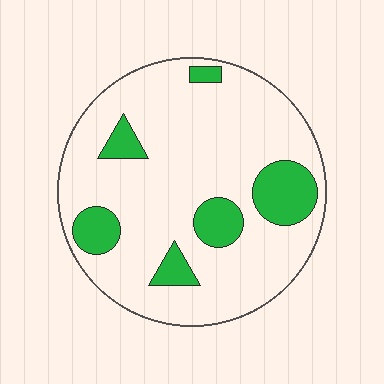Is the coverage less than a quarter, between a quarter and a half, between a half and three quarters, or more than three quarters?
Less than a quarter.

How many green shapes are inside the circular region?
6.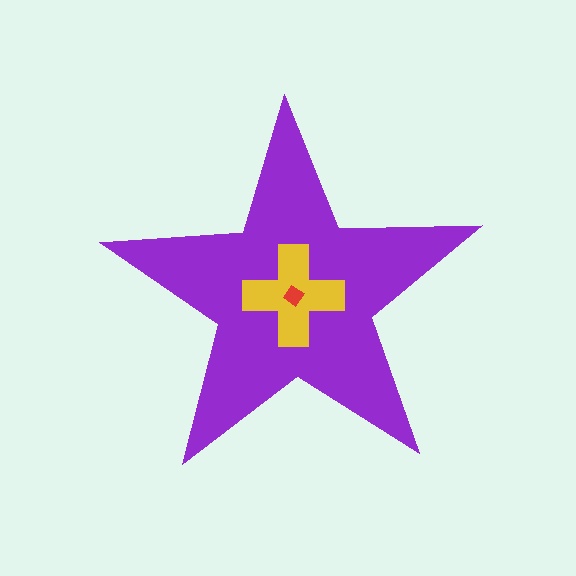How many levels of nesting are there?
3.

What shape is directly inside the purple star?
The yellow cross.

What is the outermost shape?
The purple star.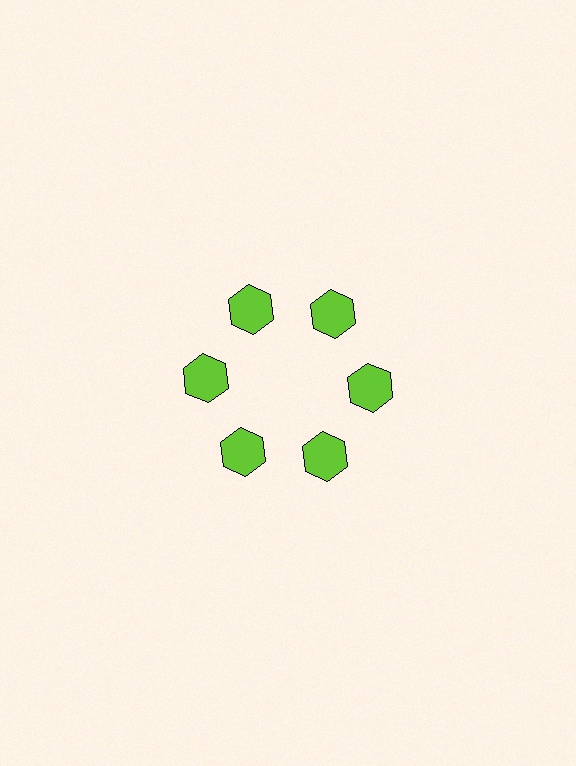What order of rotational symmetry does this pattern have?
This pattern has 6-fold rotational symmetry.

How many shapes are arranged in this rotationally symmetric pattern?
There are 6 shapes, arranged in 6 groups of 1.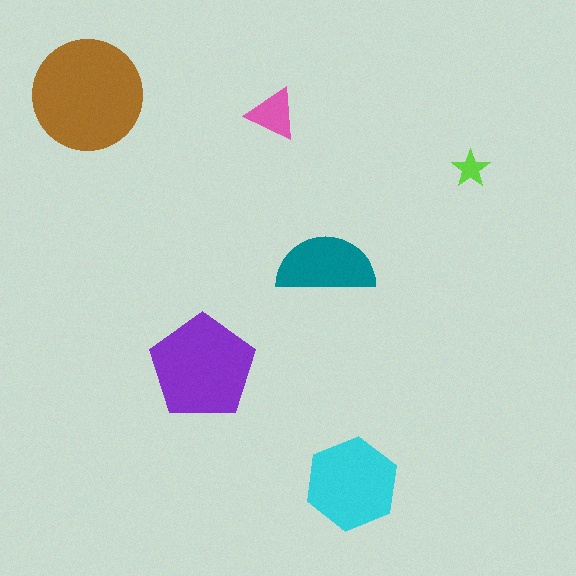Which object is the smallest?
The lime star.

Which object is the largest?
The brown circle.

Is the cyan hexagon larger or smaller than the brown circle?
Smaller.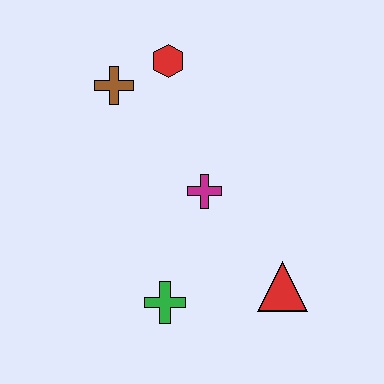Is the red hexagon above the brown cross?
Yes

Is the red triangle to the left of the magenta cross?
No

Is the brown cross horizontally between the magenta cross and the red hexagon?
No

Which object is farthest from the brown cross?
The red triangle is farthest from the brown cross.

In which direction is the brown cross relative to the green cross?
The brown cross is above the green cross.